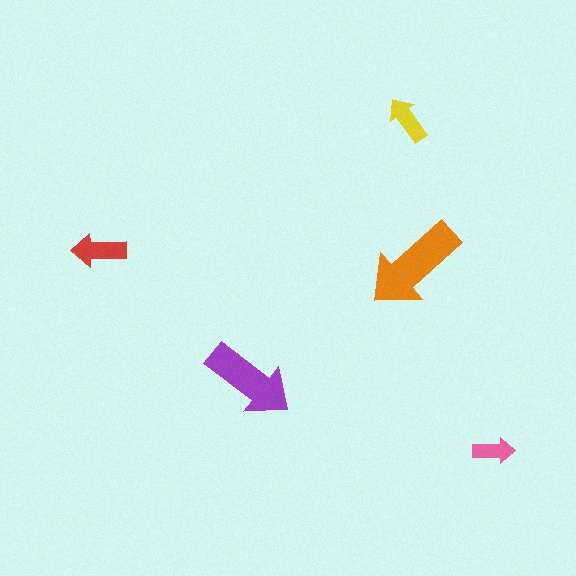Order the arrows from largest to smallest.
the orange one, the purple one, the red one, the yellow one, the pink one.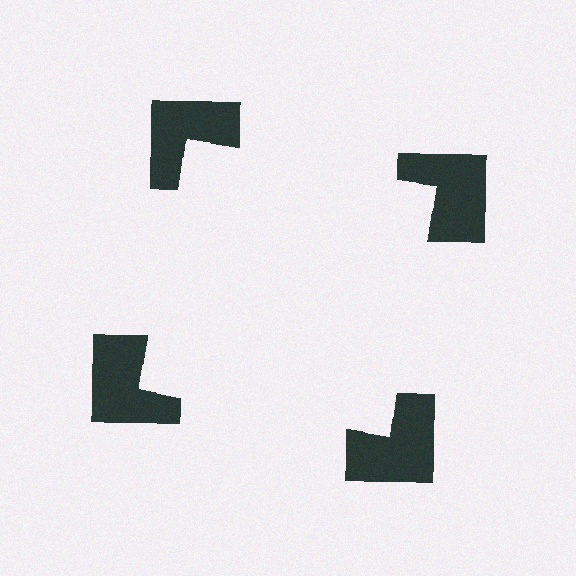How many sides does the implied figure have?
4 sides.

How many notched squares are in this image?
There are 4 — one at each vertex of the illusory square.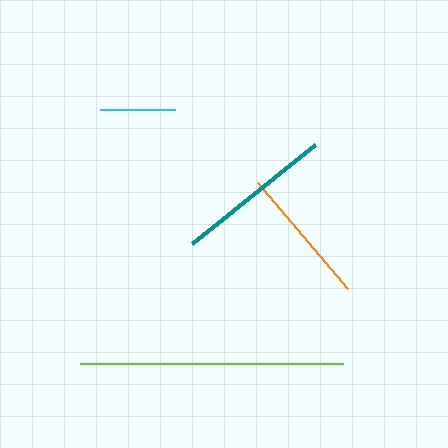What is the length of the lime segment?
The lime segment is approximately 263 pixels long.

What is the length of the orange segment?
The orange segment is approximately 139 pixels long.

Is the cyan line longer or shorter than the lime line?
The lime line is longer than the cyan line.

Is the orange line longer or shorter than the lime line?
The lime line is longer than the orange line.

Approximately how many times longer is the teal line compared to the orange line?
The teal line is approximately 1.1 times the length of the orange line.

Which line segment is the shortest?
The cyan line is the shortest at approximately 75 pixels.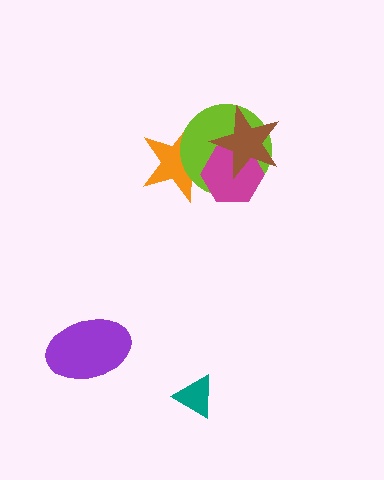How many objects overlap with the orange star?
3 objects overlap with the orange star.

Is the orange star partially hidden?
Yes, it is partially covered by another shape.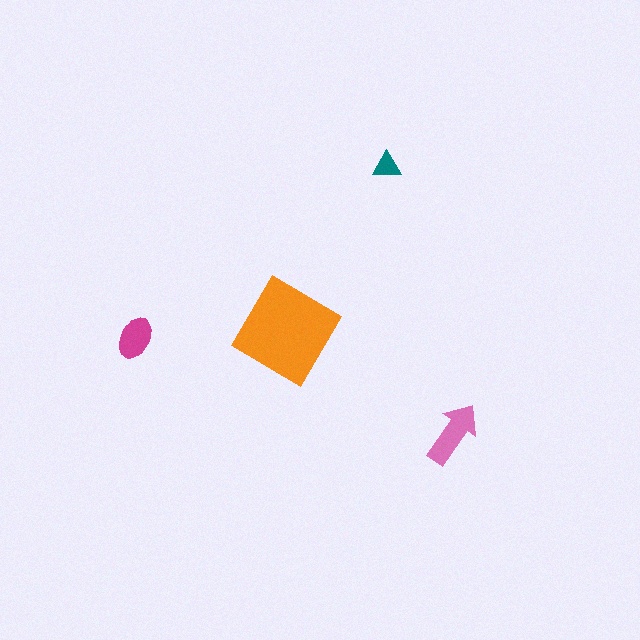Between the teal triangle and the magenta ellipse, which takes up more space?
The magenta ellipse.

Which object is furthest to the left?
The magenta ellipse is leftmost.